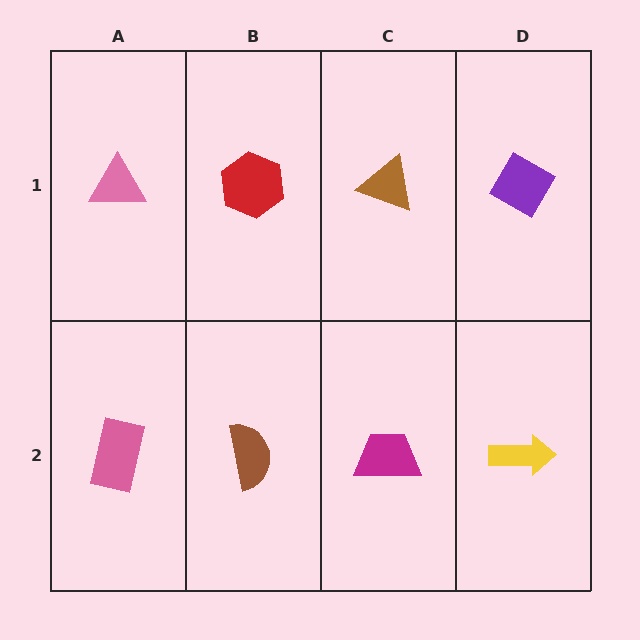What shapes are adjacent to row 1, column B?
A brown semicircle (row 2, column B), a pink triangle (row 1, column A), a brown triangle (row 1, column C).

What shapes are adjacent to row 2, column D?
A purple diamond (row 1, column D), a magenta trapezoid (row 2, column C).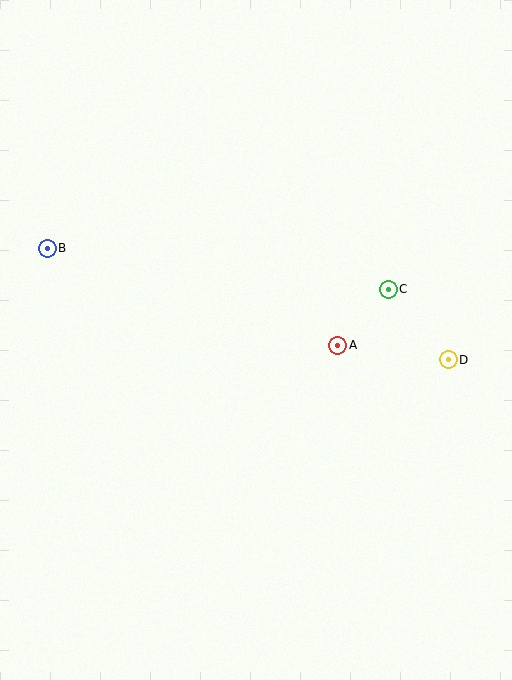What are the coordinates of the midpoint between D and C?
The midpoint between D and C is at (418, 324).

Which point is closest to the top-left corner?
Point B is closest to the top-left corner.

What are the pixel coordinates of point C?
Point C is at (388, 289).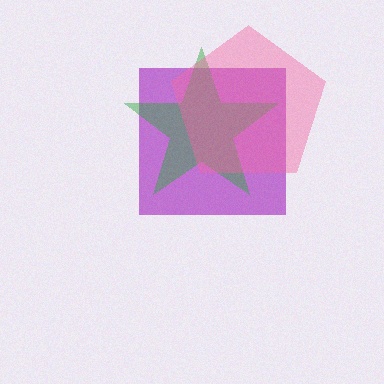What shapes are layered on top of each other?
The layered shapes are: a purple square, a green star, a pink pentagon.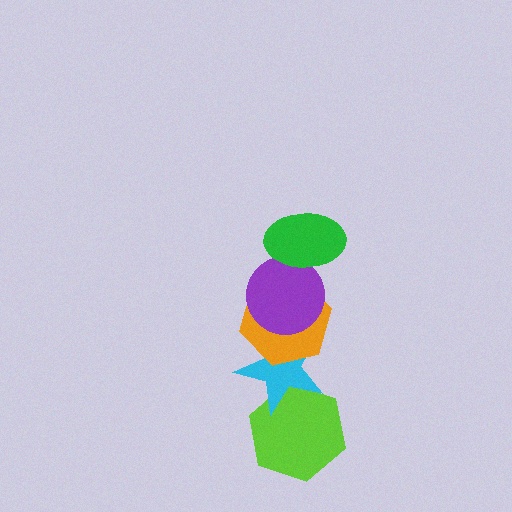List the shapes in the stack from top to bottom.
From top to bottom: the green ellipse, the purple circle, the orange hexagon, the cyan star, the lime hexagon.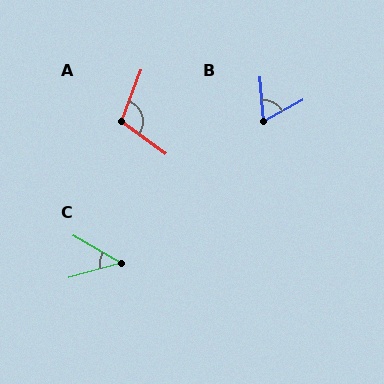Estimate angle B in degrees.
Approximately 66 degrees.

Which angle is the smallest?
C, at approximately 45 degrees.